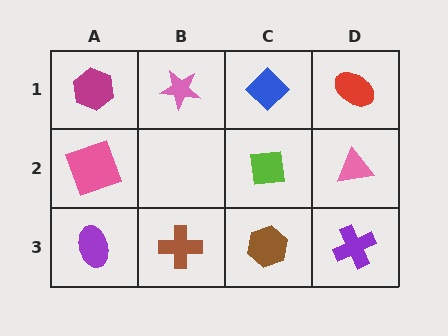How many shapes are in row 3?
4 shapes.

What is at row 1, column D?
A red ellipse.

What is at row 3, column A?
A purple ellipse.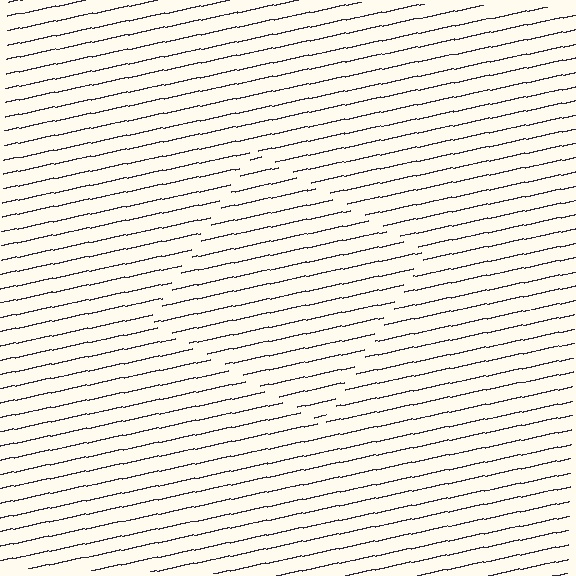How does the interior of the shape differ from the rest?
The interior of the shape contains the same grating, shifted by half a period — the contour is defined by the phase discontinuity where line-ends from the inner and outer gratings abut.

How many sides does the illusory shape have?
4 sides — the line-ends trace a square.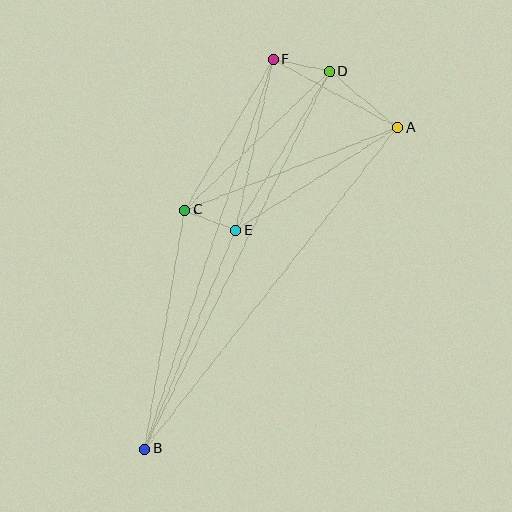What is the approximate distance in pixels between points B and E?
The distance between B and E is approximately 237 pixels.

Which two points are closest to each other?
Points C and E are closest to each other.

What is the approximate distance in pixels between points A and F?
The distance between A and F is approximately 142 pixels.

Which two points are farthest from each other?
Points B and D are farthest from each other.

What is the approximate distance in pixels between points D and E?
The distance between D and E is approximately 185 pixels.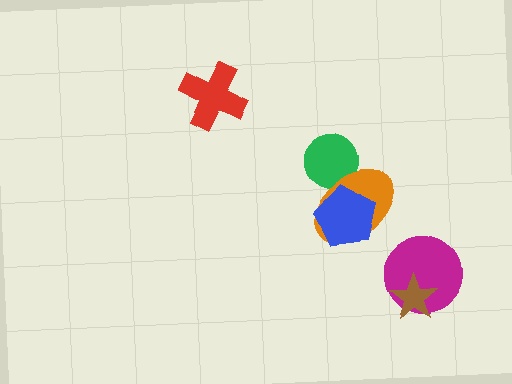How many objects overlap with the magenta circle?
1 object overlaps with the magenta circle.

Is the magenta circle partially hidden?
Yes, it is partially covered by another shape.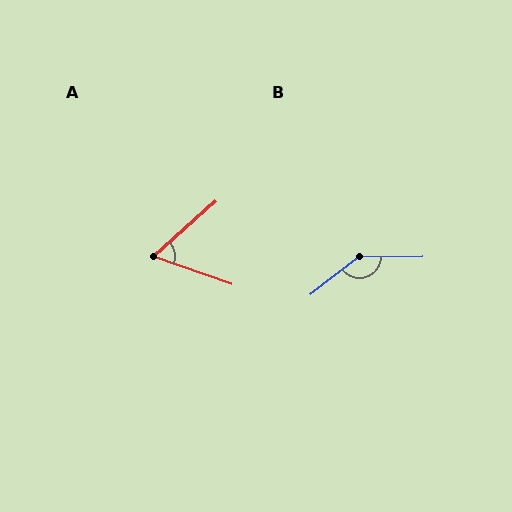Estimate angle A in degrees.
Approximately 61 degrees.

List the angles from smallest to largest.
A (61°), B (142°).